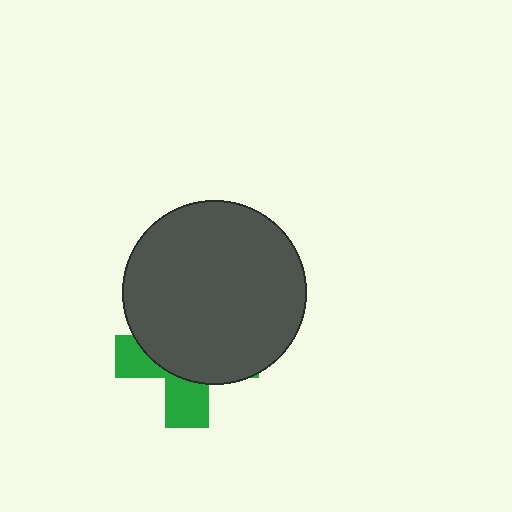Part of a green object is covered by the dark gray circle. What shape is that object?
It is a cross.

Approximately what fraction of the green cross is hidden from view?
Roughly 66% of the green cross is hidden behind the dark gray circle.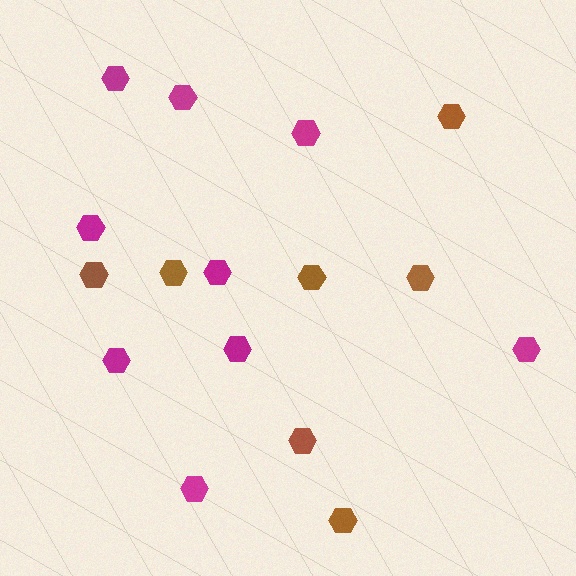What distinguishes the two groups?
There are 2 groups: one group of brown hexagons (7) and one group of magenta hexagons (9).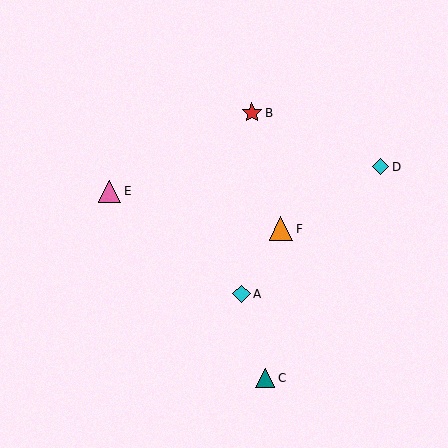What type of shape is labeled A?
Shape A is a cyan diamond.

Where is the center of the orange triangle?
The center of the orange triangle is at (281, 229).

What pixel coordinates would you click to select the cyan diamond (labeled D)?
Click at (381, 167) to select the cyan diamond D.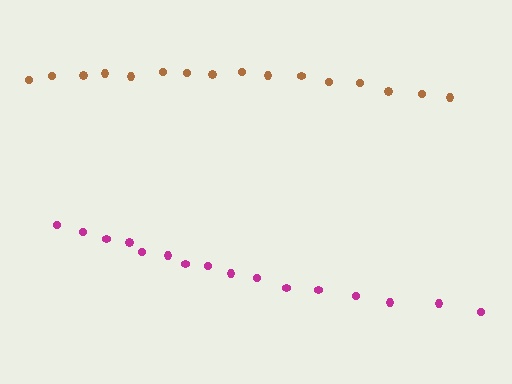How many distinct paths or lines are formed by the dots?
There are 2 distinct paths.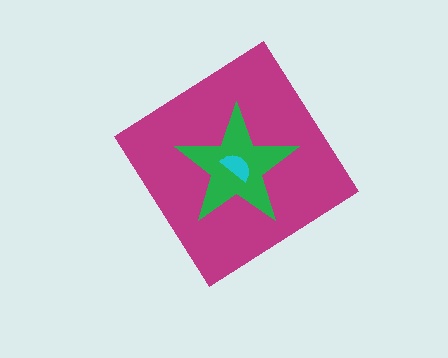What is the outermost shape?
The magenta diamond.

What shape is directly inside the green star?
The cyan semicircle.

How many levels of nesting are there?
3.